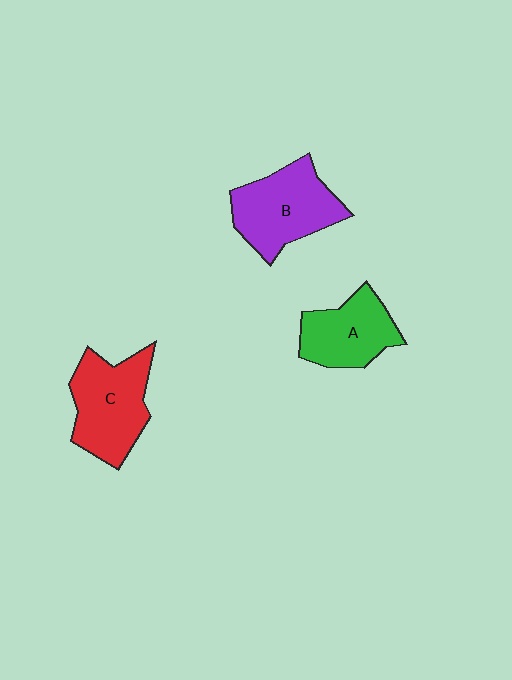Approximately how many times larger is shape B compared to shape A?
Approximately 1.3 times.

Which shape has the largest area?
Shape B (purple).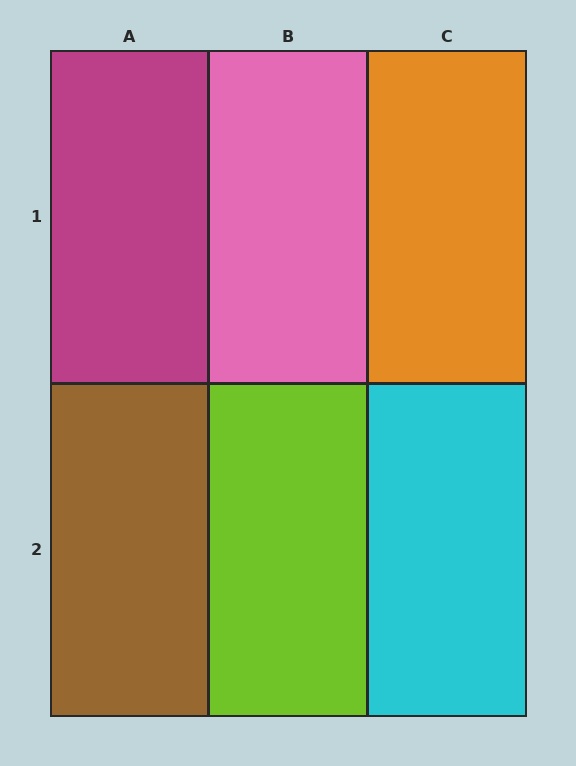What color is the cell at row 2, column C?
Cyan.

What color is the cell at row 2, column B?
Lime.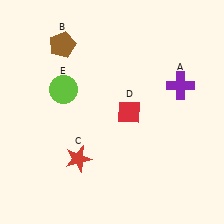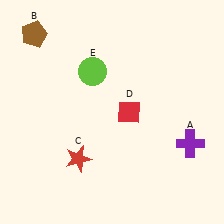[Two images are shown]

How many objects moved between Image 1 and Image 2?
3 objects moved between the two images.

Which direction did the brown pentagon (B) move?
The brown pentagon (B) moved left.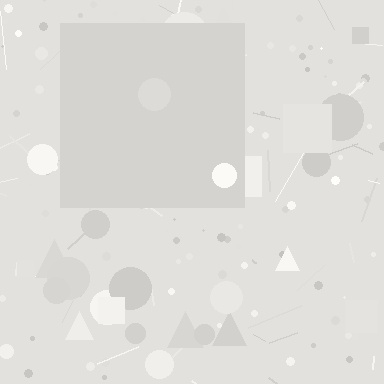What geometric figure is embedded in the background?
A square is embedded in the background.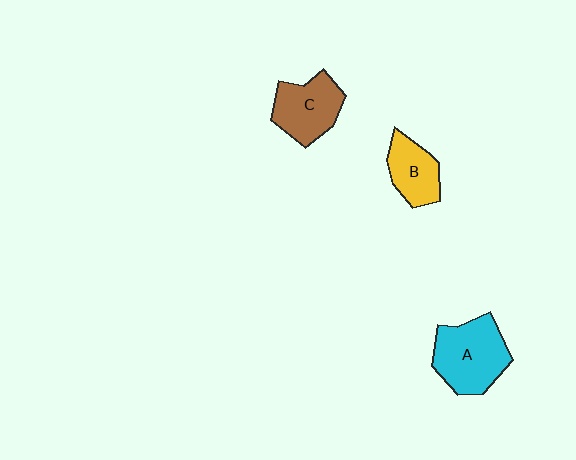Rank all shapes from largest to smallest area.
From largest to smallest: A (cyan), C (brown), B (yellow).